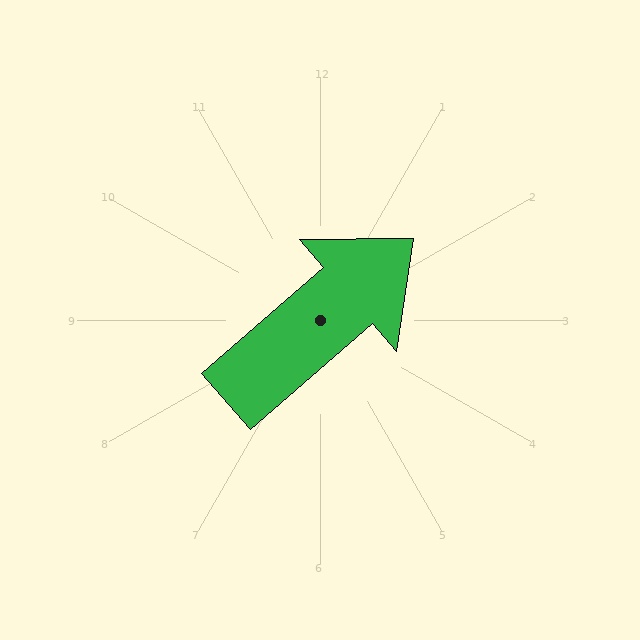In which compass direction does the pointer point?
Northeast.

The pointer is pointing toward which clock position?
Roughly 2 o'clock.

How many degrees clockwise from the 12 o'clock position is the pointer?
Approximately 49 degrees.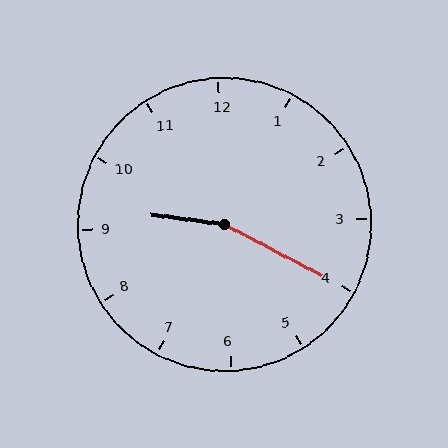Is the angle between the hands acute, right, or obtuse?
It is obtuse.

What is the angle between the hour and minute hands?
Approximately 160 degrees.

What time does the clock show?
9:20.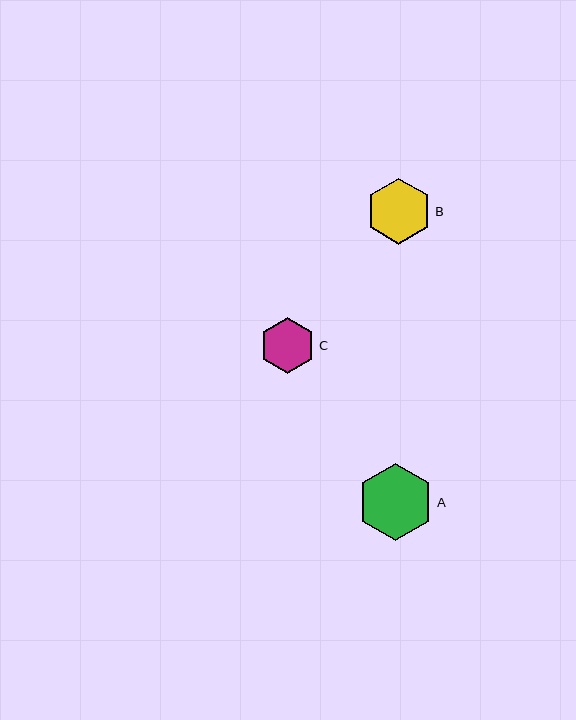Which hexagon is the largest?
Hexagon A is the largest with a size of approximately 77 pixels.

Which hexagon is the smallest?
Hexagon C is the smallest with a size of approximately 56 pixels.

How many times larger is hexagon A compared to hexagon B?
Hexagon A is approximately 1.2 times the size of hexagon B.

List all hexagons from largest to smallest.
From largest to smallest: A, B, C.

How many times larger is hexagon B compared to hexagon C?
Hexagon B is approximately 1.2 times the size of hexagon C.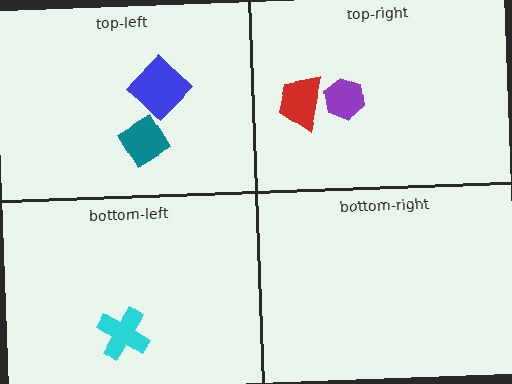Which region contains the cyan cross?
The bottom-left region.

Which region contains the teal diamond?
The top-left region.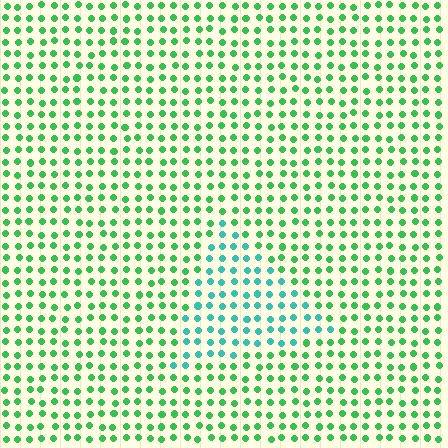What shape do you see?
I see a triangle.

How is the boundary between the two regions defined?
The boundary is defined purely by a slight shift in hue (about 41 degrees). Spacing, size, and orientation are identical on both sides.